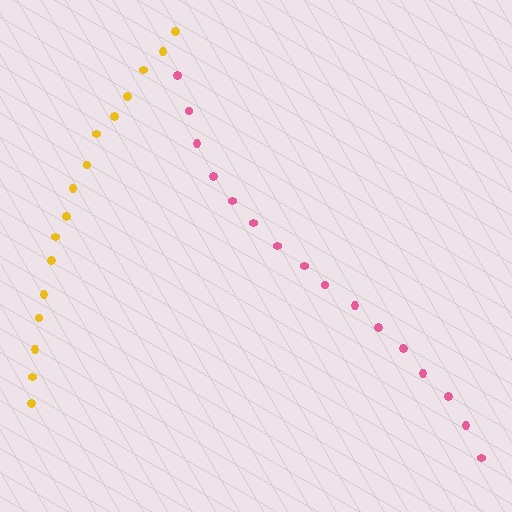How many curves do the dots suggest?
There are 2 distinct paths.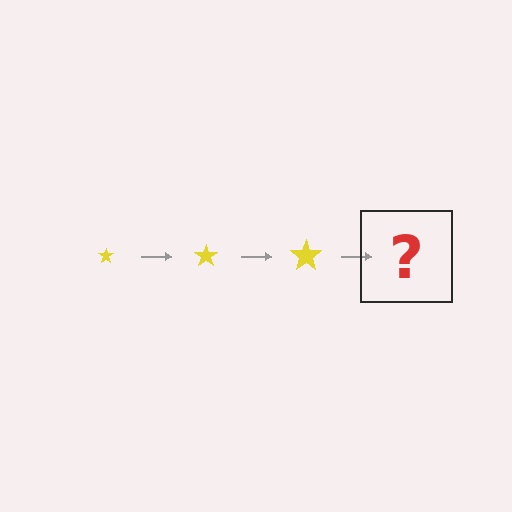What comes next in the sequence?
The next element should be a yellow star, larger than the previous one.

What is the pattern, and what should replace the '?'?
The pattern is that the star gets progressively larger each step. The '?' should be a yellow star, larger than the previous one.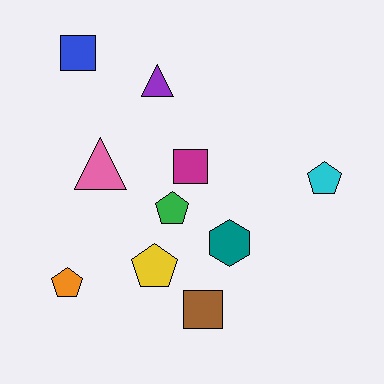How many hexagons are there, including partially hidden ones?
There is 1 hexagon.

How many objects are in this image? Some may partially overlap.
There are 10 objects.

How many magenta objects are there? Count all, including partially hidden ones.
There is 1 magenta object.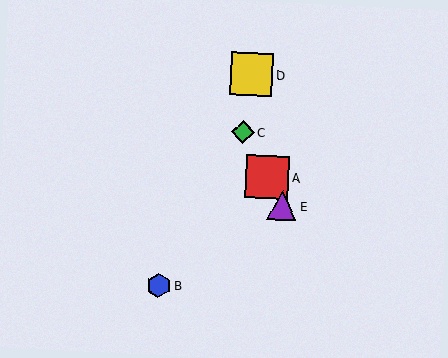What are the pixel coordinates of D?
Object D is at (252, 74).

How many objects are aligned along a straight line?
3 objects (A, C, E) are aligned along a straight line.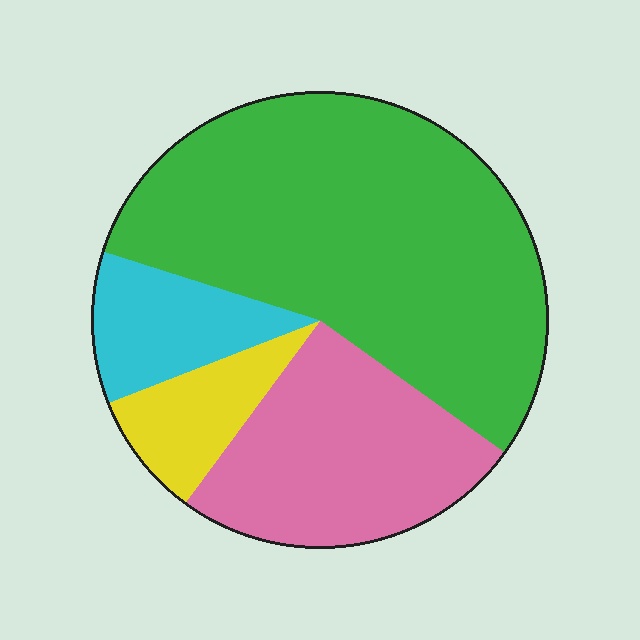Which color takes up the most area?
Green, at roughly 55%.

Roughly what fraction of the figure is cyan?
Cyan covers about 10% of the figure.